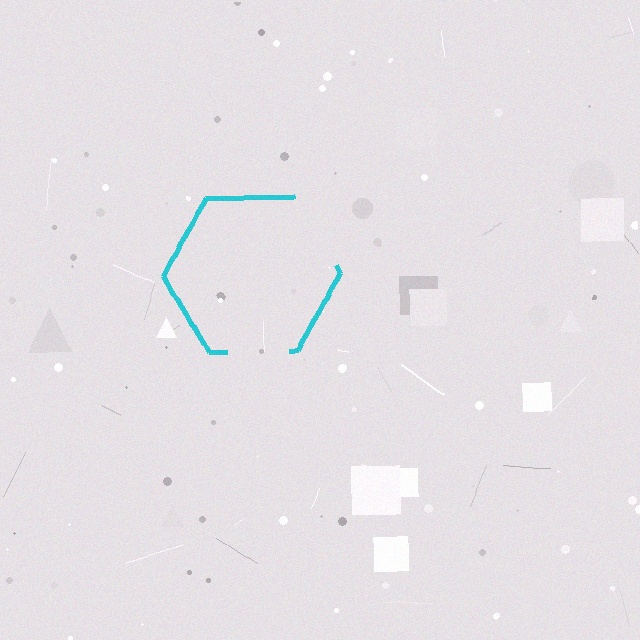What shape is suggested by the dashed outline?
The dashed outline suggests a hexagon.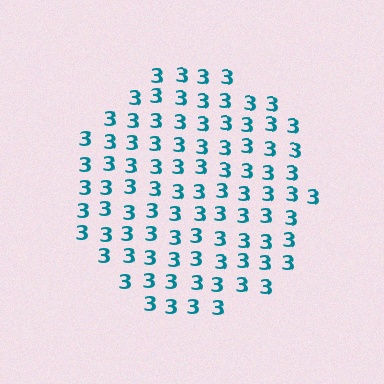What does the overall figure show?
The overall figure shows a circle.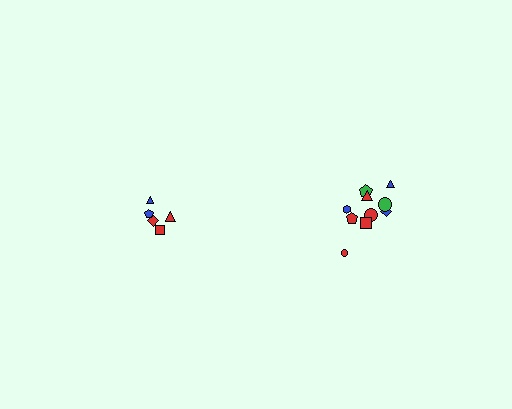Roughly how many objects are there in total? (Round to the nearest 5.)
Roughly 15 objects in total.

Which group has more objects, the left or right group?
The right group.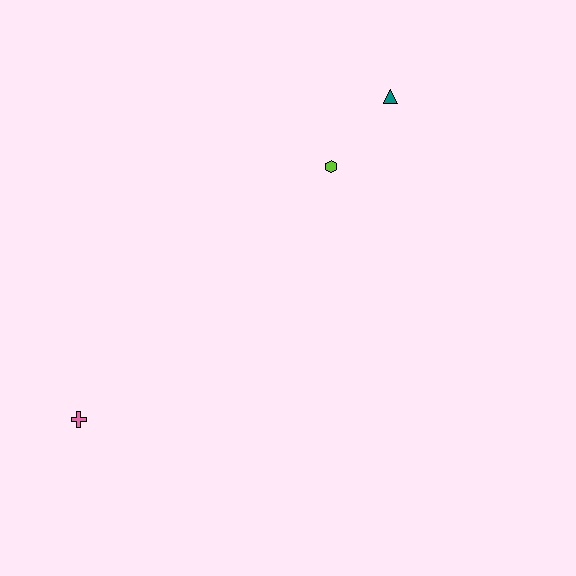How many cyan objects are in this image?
There are no cyan objects.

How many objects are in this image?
There are 3 objects.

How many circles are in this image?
There are no circles.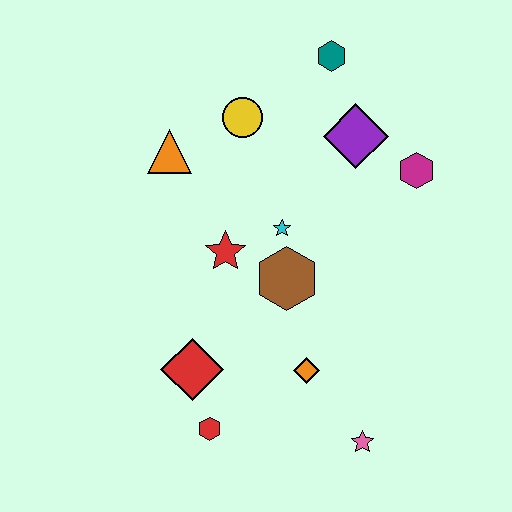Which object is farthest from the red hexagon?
The teal hexagon is farthest from the red hexagon.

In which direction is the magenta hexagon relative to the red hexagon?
The magenta hexagon is above the red hexagon.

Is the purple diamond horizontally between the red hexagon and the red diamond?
No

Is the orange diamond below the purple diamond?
Yes